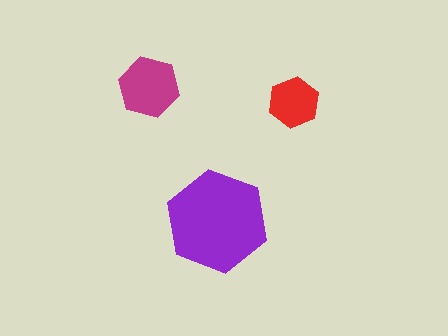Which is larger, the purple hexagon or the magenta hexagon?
The purple one.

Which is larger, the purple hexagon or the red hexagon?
The purple one.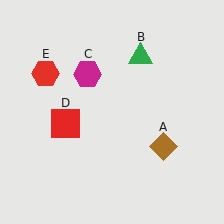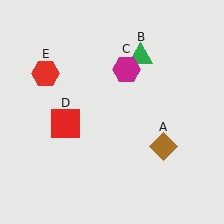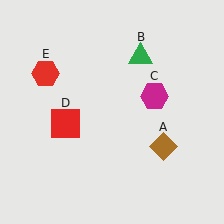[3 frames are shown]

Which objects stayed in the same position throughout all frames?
Brown diamond (object A) and green triangle (object B) and red square (object D) and red hexagon (object E) remained stationary.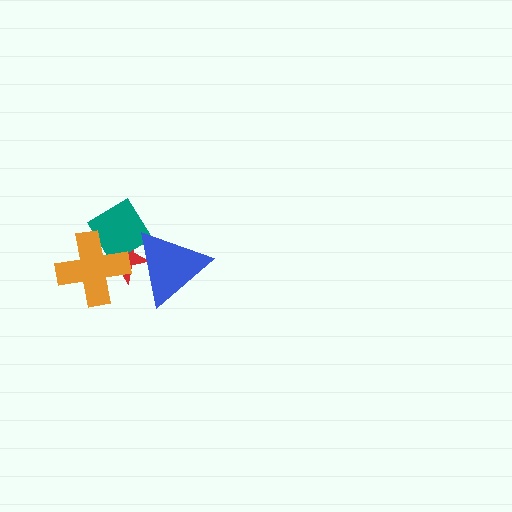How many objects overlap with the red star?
3 objects overlap with the red star.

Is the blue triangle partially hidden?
No, no other shape covers it.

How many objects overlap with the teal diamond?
3 objects overlap with the teal diamond.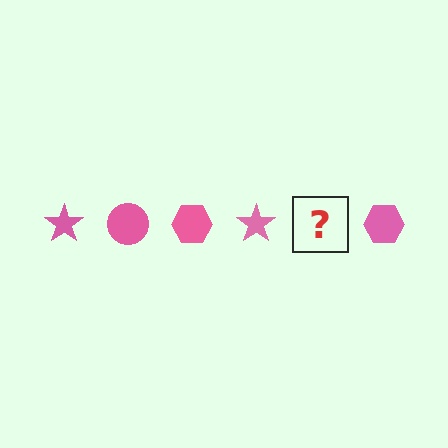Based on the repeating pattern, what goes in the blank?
The blank should be a pink circle.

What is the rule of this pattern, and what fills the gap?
The rule is that the pattern cycles through star, circle, hexagon shapes in pink. The gap should be filled with a pink circle.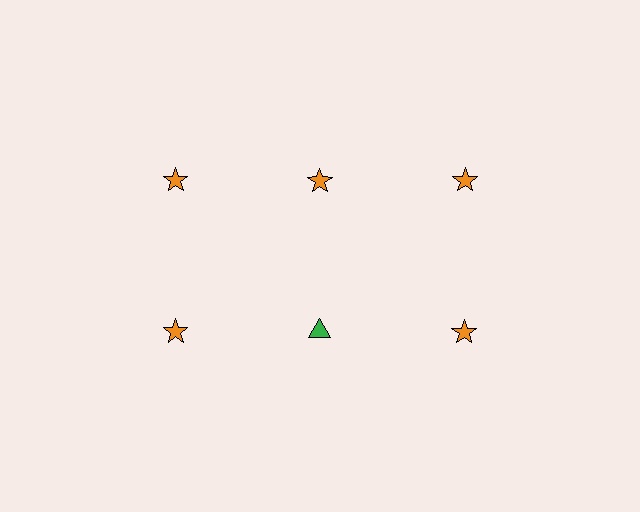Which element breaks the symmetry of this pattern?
The green triangle in the second row, second from left column breaks the symmetry. All other shapes are orange stars.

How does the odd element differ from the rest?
It differs in both color (green instead of orange) and shape (triangle instead of star).